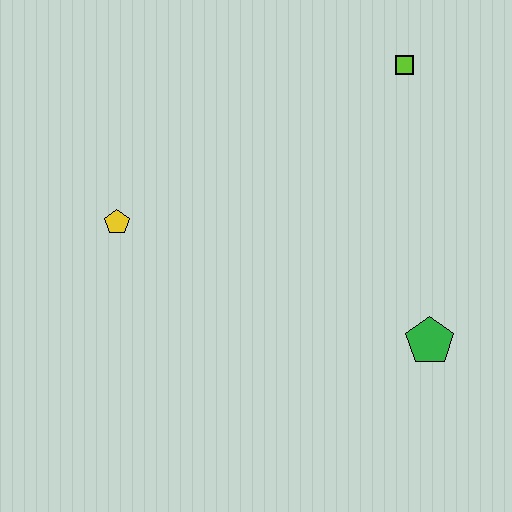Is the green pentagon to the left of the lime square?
No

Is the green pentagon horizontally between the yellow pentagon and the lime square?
No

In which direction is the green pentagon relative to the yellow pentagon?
The green pentagon is to the right of the yellow pentagon.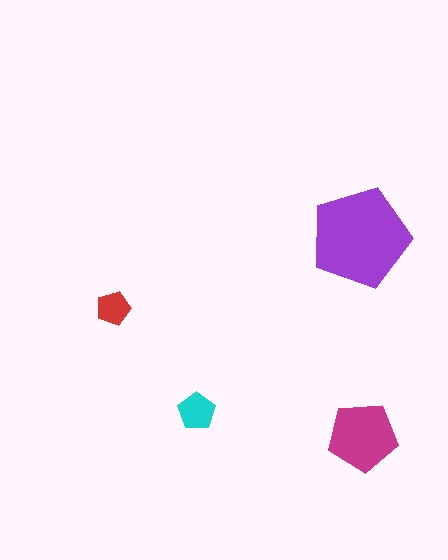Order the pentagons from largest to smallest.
the purple one, the magenta one, the cyan one, the red one.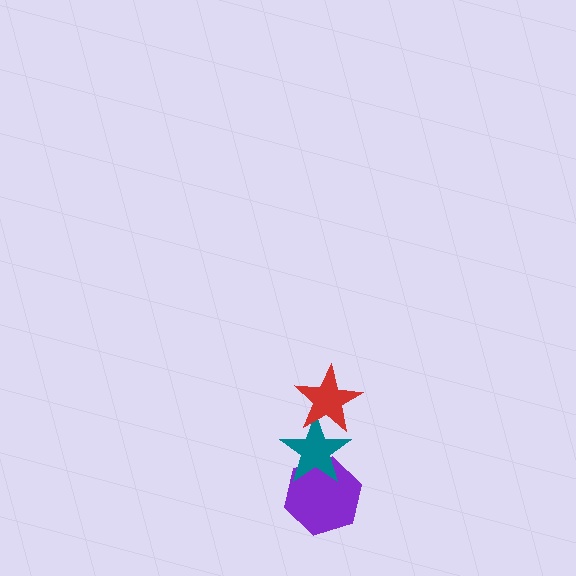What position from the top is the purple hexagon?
The purple hexagon is 3rd from the top.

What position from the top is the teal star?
The teal star is 2nd from the top.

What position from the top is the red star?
The red star is 1st from the top.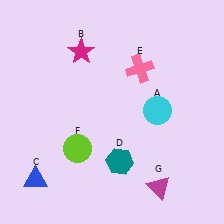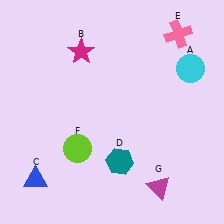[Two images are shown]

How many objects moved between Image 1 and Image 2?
2 objects moved between the two images.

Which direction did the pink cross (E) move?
The pink cross (E) moved right.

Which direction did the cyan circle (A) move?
The cyan circle (A) moved up.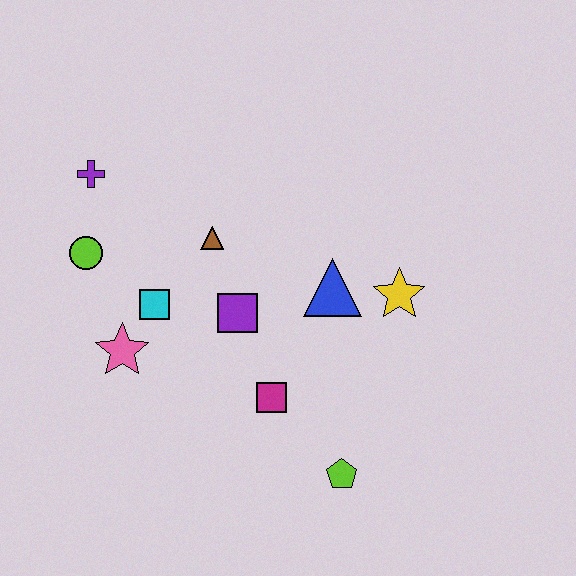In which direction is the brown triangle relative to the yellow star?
The brown triangle is to the left of the yellow star.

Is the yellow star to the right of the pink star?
Yes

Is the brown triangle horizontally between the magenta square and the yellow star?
No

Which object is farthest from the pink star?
The yellow star is farthest from the pink star.